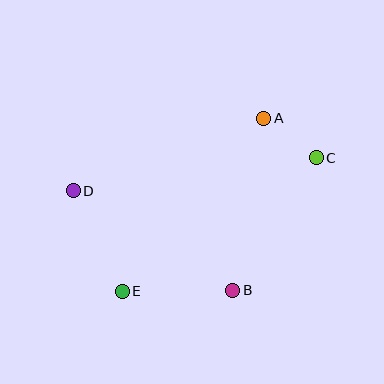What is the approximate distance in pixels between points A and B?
The distance between A and B is approximately 174 pixels.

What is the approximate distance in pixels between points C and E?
The distance between C and E is approximately 236 pixels.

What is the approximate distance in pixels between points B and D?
The distance between B and D is approximately 188 pixels.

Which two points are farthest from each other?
Points C and D are farthest from each other.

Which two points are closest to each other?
Points A and C are closest to each other.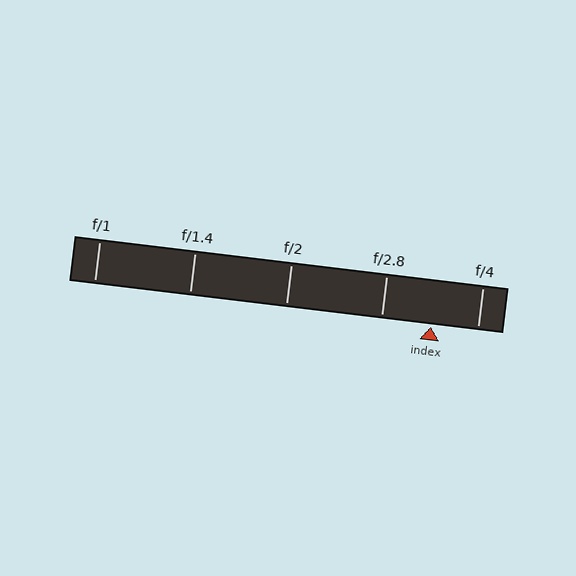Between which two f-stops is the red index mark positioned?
The index mark is between f/2.8 and f/4.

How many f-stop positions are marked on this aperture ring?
There are 5 f-stop positions marked.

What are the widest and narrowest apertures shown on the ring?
The widest aperture shown is f/1 and the narrowest is f/4.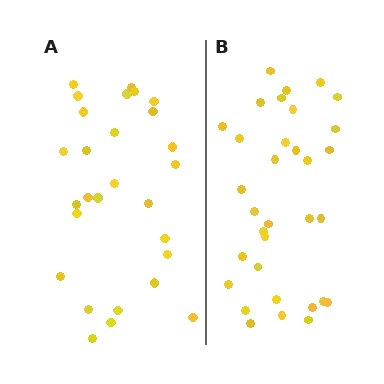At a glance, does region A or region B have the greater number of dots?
Region B (the right region) has more dots.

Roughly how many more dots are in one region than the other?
Region B has about 5 more dots than region A.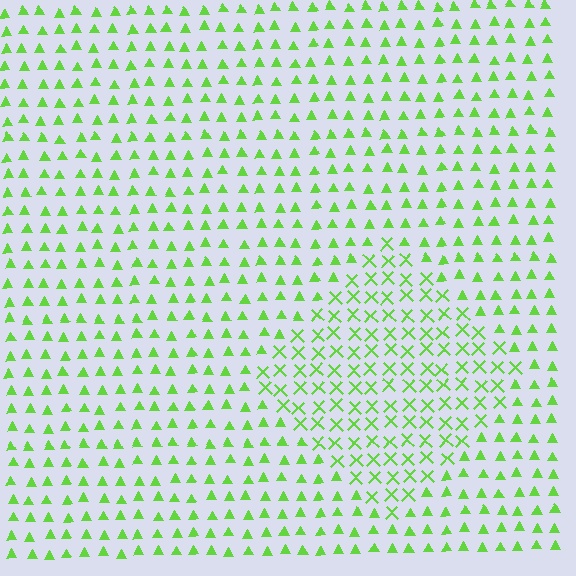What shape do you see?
I see a diamond.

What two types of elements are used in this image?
The image uses X marks inside the diamond region and triangles outside it.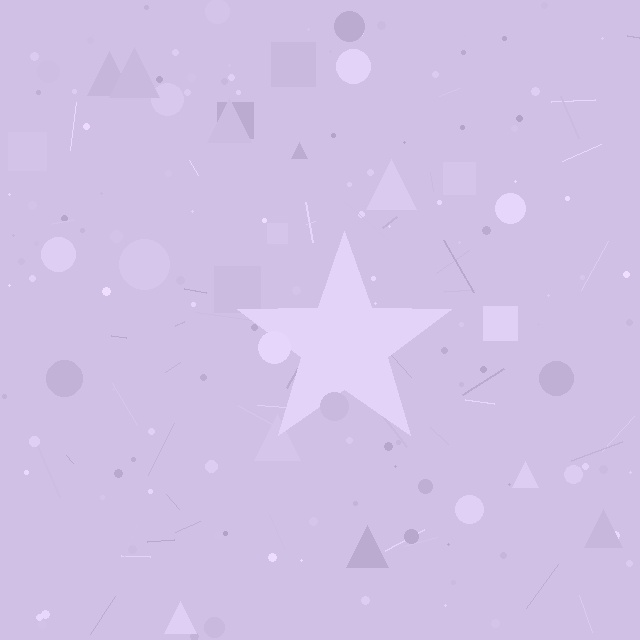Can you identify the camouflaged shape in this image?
The camouflaged shape is a star.